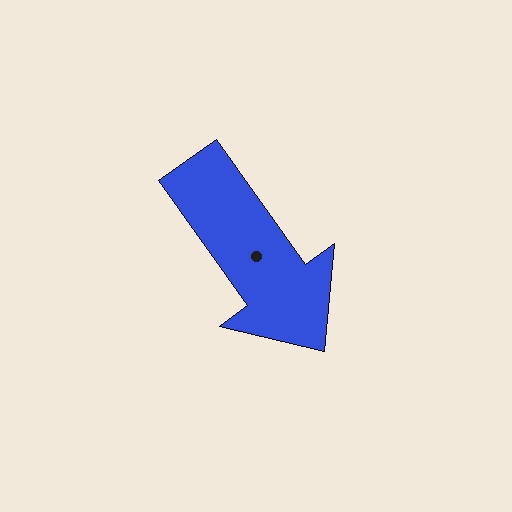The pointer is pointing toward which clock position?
Roughly 5 o'clock.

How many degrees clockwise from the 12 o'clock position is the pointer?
Approximately 144 degrees.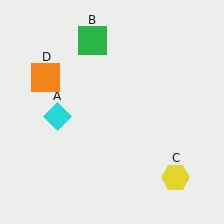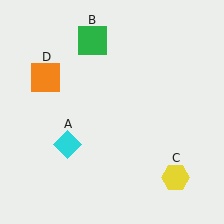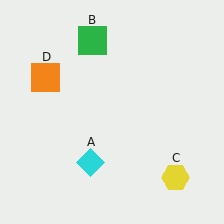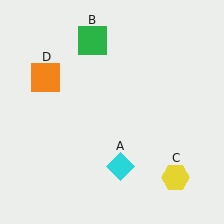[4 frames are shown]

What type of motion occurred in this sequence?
The cyan diamond (object A) rotated counterclockwise around the center of the scene.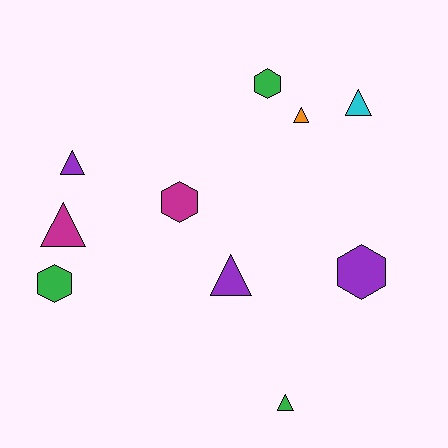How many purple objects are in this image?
There are 3 purple objects.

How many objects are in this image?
There are 10 objects.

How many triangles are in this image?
There are 6 triangles.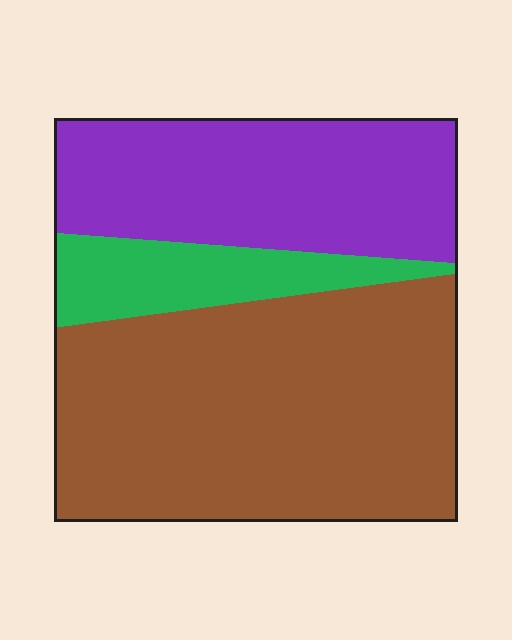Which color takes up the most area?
Brown, at roughly 55%.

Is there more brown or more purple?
Brown.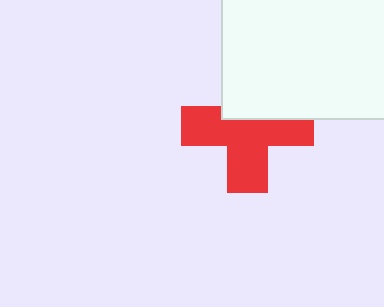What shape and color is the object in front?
The object in front is a white rectangle.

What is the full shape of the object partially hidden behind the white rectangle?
The partially hidden object is a red cross.